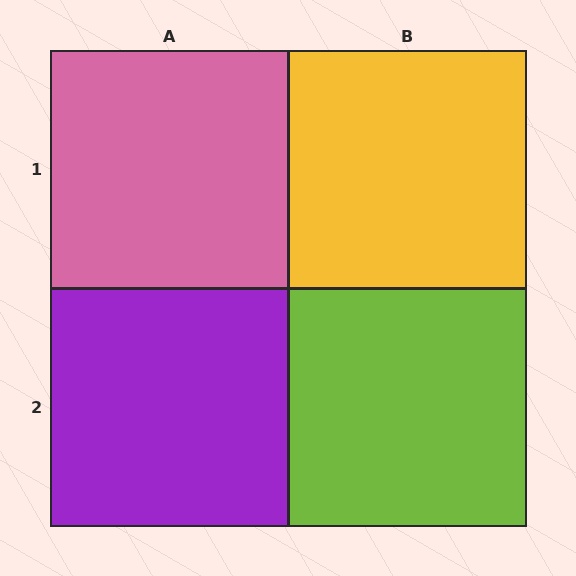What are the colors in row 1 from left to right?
Pink, yellow.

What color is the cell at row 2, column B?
Lime.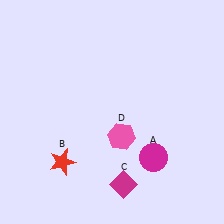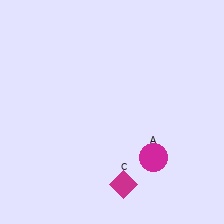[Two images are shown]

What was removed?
The pink hexagon (D), the red star (B) were removed in Image 2.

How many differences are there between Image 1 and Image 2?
There are 2 differences between the two images.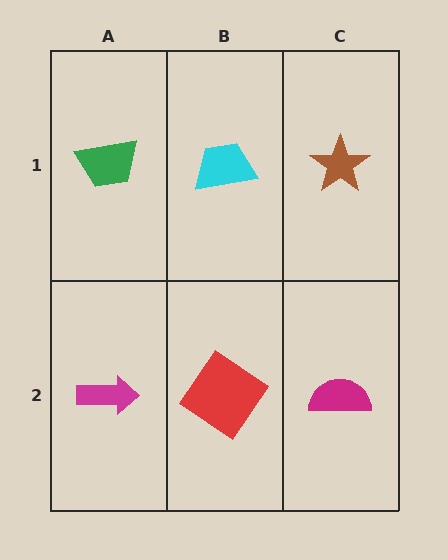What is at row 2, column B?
A red diamond.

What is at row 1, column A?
A green trapezoid.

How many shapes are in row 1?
3 shapes.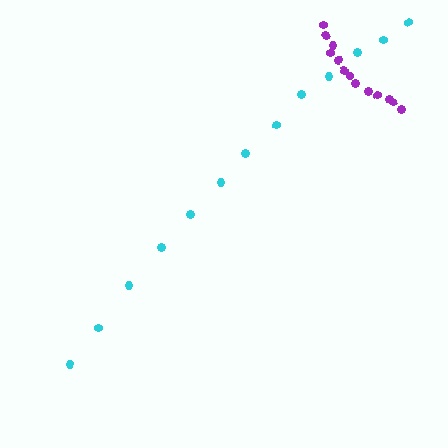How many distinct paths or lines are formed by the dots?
There are 2 distinct paths.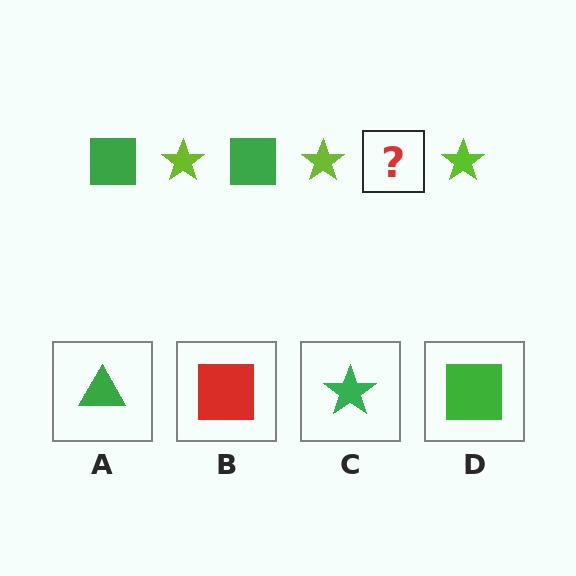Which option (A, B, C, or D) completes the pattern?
D.